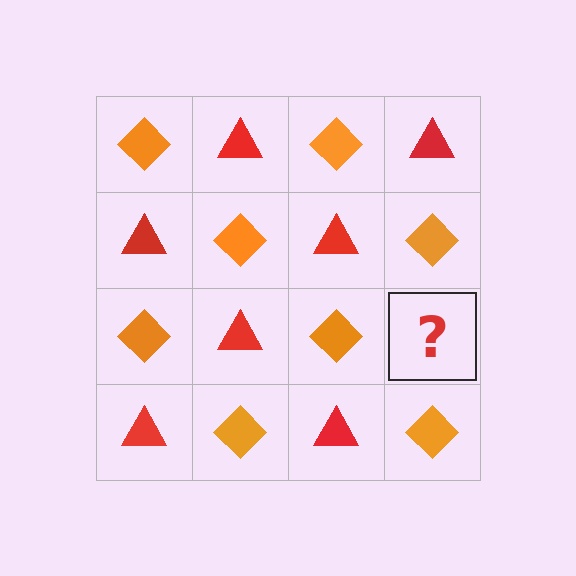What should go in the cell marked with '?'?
The missing cell should contain a red triangle.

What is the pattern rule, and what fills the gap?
The rule is that it alternates orange diamond and red triangle in a checkerboard pattern. The gap should be filled with a red triangle.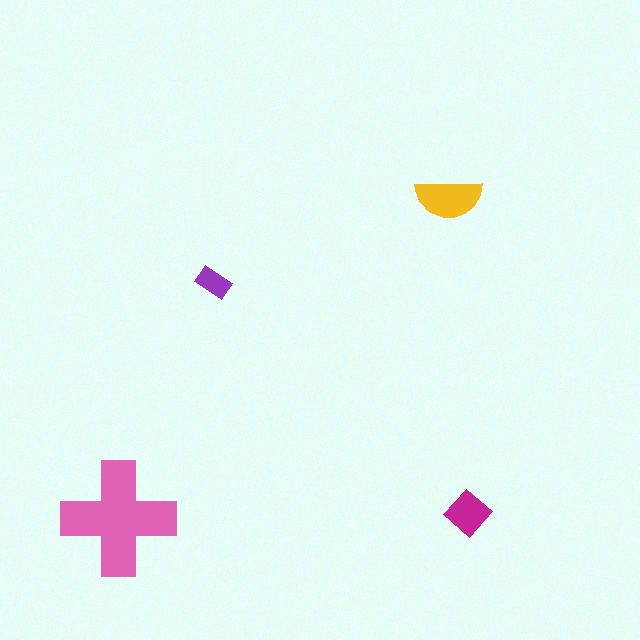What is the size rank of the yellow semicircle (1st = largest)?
2nd.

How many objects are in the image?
There are 4 objects in the image.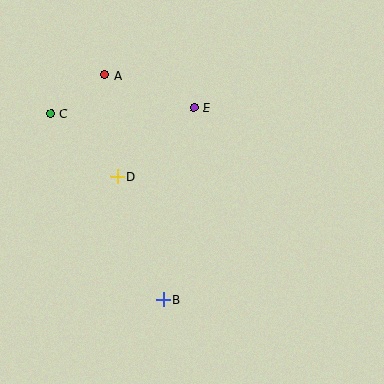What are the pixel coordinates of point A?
Point A is at (104, 75).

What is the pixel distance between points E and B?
The distance between E and B is 195 pixels.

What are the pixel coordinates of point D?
Point D is at (117, 176).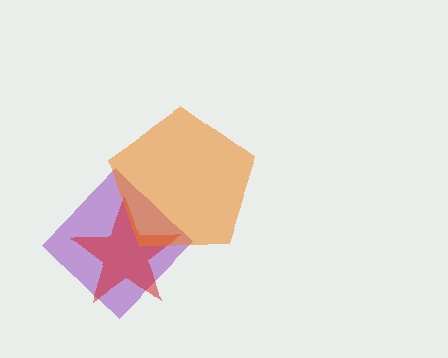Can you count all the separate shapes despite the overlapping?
Yes, there are 3 separate shapes.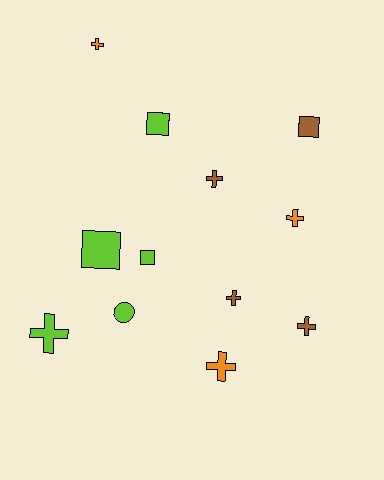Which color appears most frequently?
Lime, with 5 objects.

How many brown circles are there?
There are no brown circles.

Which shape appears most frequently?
Cross, with 7 objects.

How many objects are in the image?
There are 12 objects.